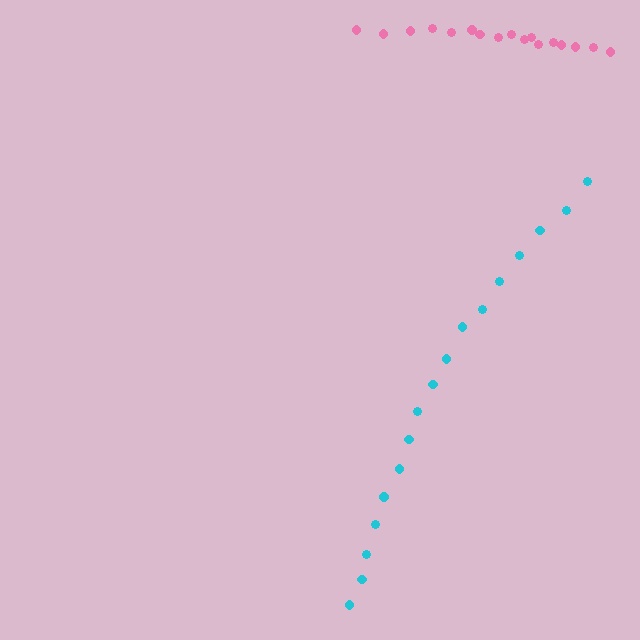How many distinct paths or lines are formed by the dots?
There are 2 distinct paths.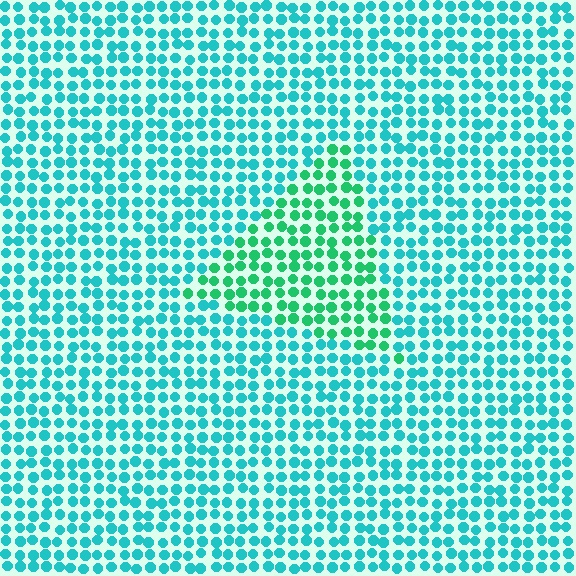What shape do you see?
I see a triangle.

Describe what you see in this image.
The image is filled with small cyan elements in a uniform arrangement. A triangle-shaped region is visible where the elements are tinted to a slightly different hue, forming a subtle color boundary.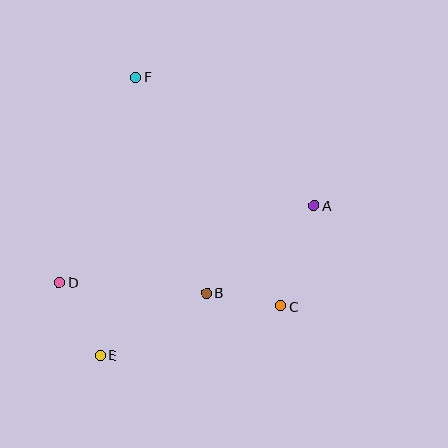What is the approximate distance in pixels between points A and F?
The distance between A and F is approximately 220 pixels.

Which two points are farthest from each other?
Points E and F are farthest from each other.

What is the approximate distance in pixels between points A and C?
The distance between A and C is approximately 106 pixels.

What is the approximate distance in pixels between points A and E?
The distance between A and E is approximately 261 pixels.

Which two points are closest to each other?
Points B and C are closest to each other.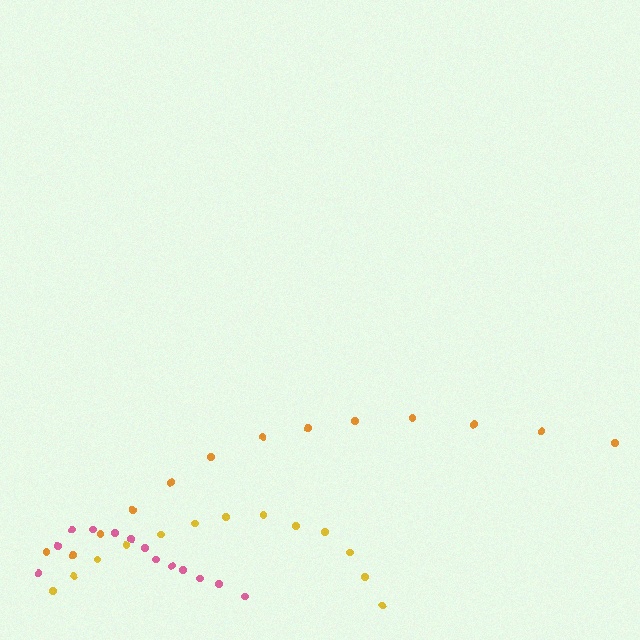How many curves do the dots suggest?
There are 3 distinct paths.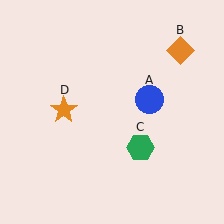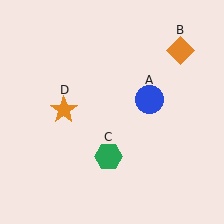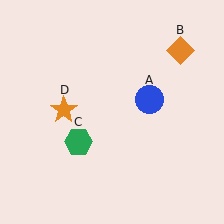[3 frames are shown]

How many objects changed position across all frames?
1 object changed position: green hexagon (object C).